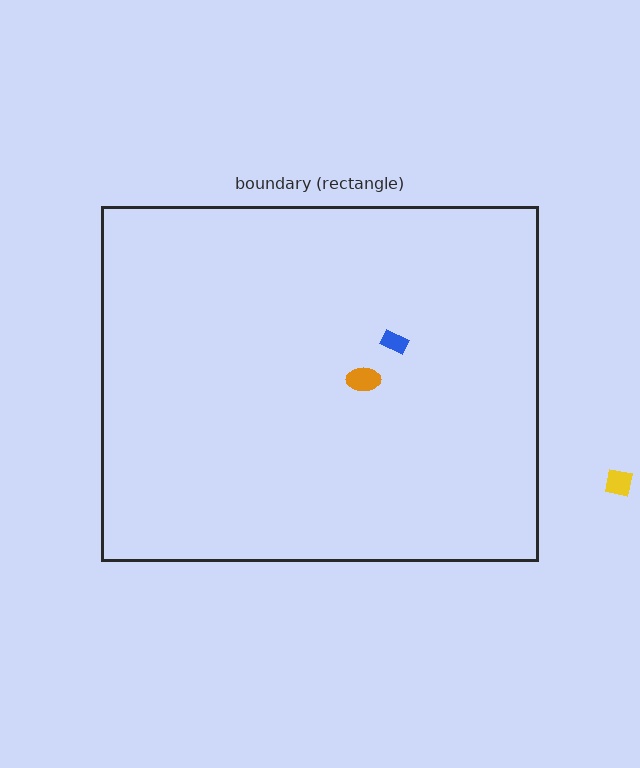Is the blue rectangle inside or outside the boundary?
Inside.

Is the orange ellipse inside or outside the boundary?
Inside.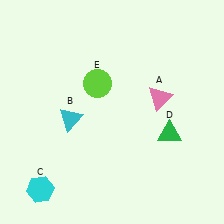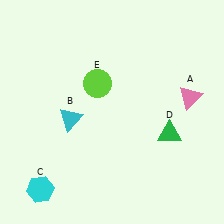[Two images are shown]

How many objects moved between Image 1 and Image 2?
1 object moved between the two images.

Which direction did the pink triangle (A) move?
The pink triangle (A) moved right.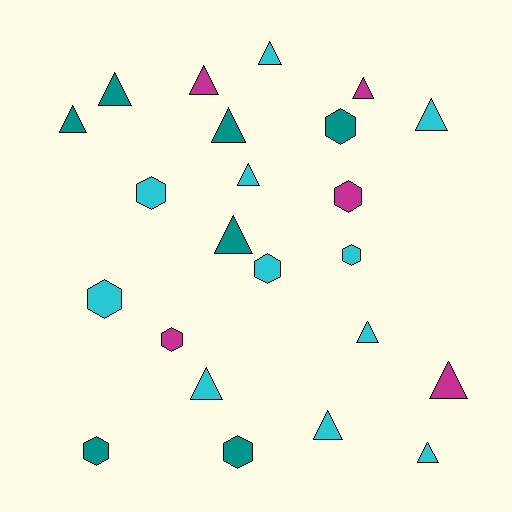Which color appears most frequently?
Cyan, with 11 objects.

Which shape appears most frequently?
Triangle, with 14 objects.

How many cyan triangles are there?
There are 7 cyan triangles.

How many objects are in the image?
There are 23 objects.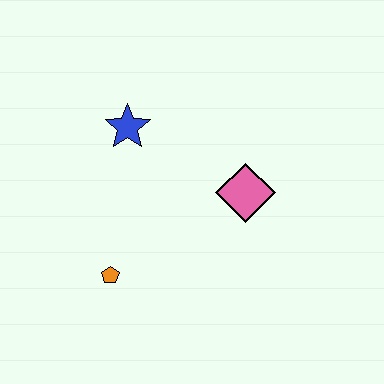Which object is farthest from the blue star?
The orange pentagon is farthest from the blue star.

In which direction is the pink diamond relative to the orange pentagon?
The pink diamond is to the right of the orange pentagon.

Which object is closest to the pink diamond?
The blue star is closest to the pink diamond.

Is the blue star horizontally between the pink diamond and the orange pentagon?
Yes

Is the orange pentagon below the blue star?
Yes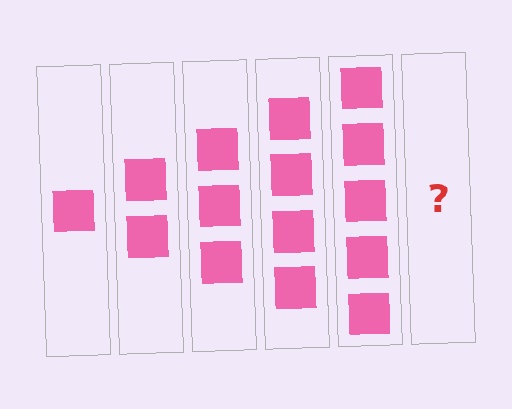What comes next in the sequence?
The next element should be 6 squares.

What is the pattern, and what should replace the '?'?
The pattern is that each step adds one more square. The '?' should be 6 squares.